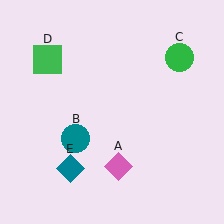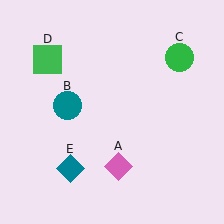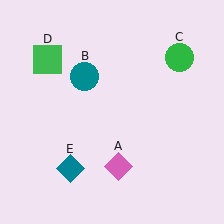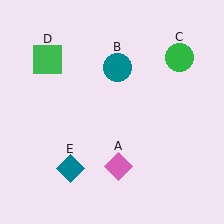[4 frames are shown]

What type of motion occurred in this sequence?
The teal circle (object B) rotated clockwise around the center of the scene.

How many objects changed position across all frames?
1 object changed position: teal circle (object B).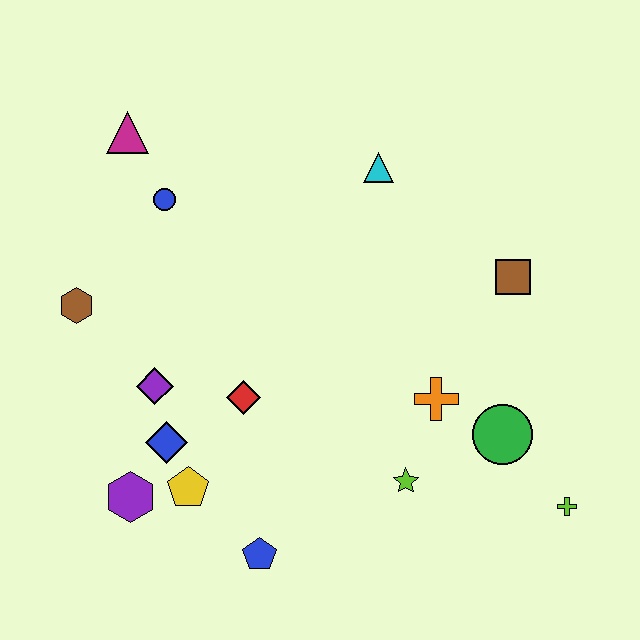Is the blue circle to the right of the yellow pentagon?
No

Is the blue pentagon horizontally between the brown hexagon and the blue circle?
No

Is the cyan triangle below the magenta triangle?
Yes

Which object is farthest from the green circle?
The magenta triangle is farthest from the green circle.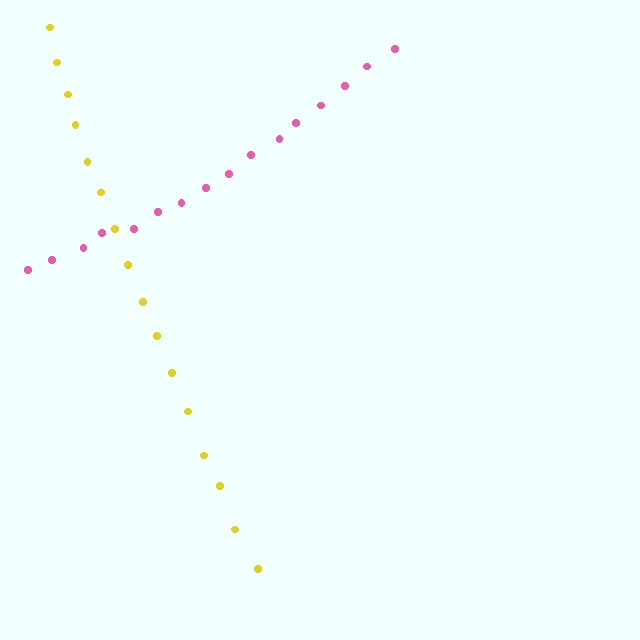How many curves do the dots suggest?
There are 2 distinct paths.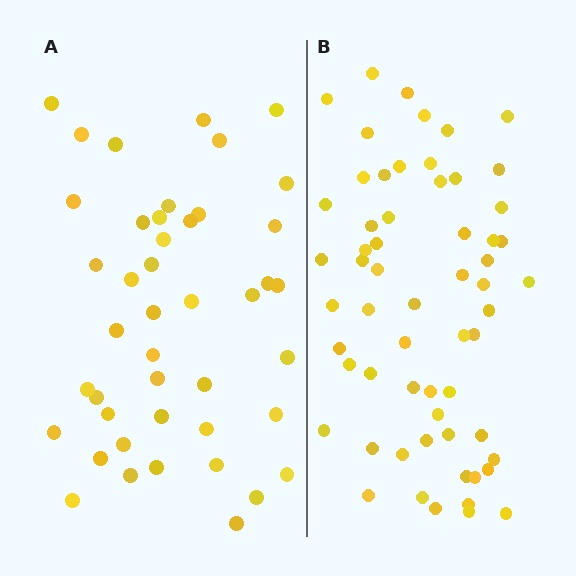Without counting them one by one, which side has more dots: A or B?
Region B (the right region) has more dots.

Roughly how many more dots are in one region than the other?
Region B has approximately 15 more dots than region A.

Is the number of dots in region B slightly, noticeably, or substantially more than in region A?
Region B has noticeably more, but not dramatically so. The ratio is roughly 1.4 to 1.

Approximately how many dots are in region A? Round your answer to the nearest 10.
About 40 dots. (The exact count is 44, which rounds to 40.)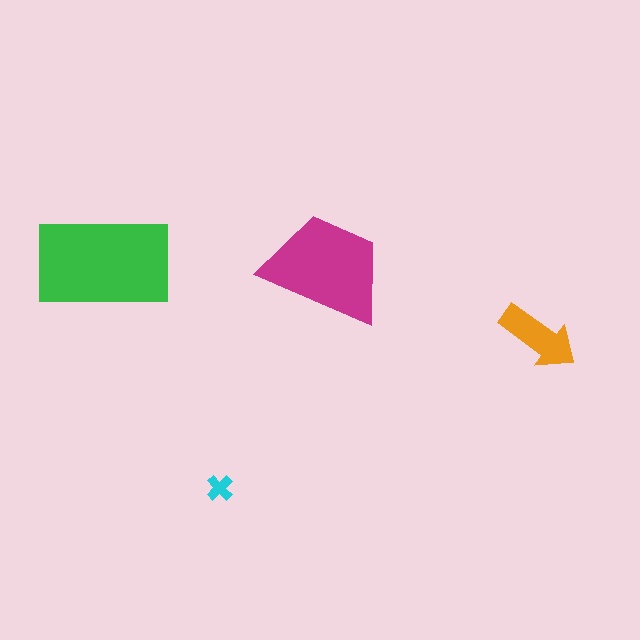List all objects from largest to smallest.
The green rectangle, the magenta trapezoid, the orange arrow, the cyan cross.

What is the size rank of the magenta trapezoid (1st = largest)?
2nd.